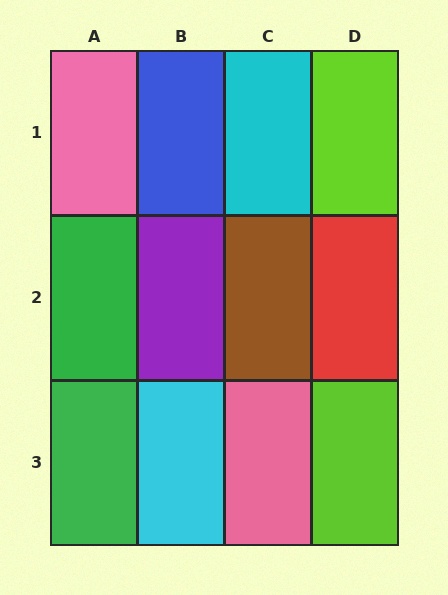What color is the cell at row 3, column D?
Lime.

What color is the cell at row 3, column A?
Green.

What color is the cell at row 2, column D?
Red.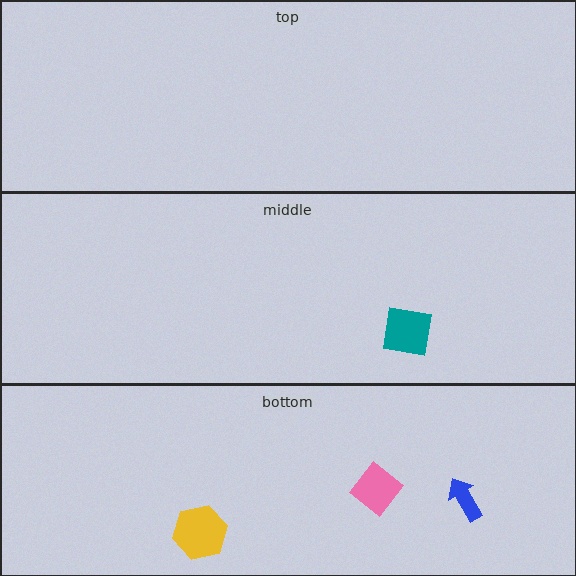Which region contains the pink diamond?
The bottom region.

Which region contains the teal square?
The middle region.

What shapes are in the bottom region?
The yellow hexagon, the blue arrow, the pink diamond.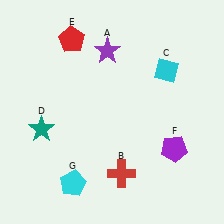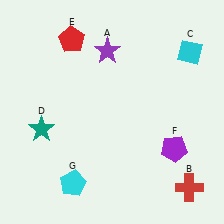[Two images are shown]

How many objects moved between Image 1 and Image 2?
2 objects moved between the two images.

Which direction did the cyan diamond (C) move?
The cyan diamond (C) moved right.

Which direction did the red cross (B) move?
The red cross (B) moved right.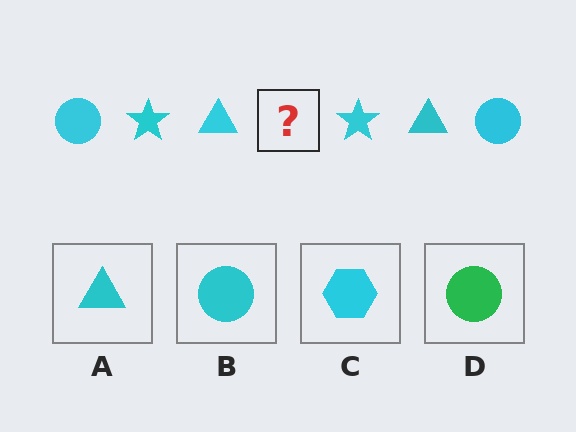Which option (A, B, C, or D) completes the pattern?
B.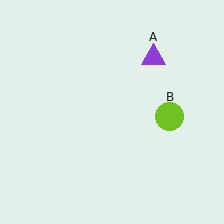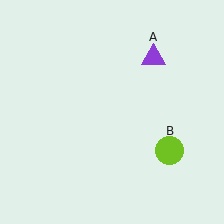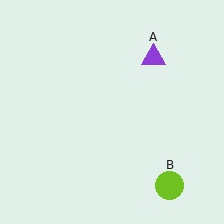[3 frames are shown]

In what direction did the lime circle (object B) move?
The lime circle (object B) moved down.